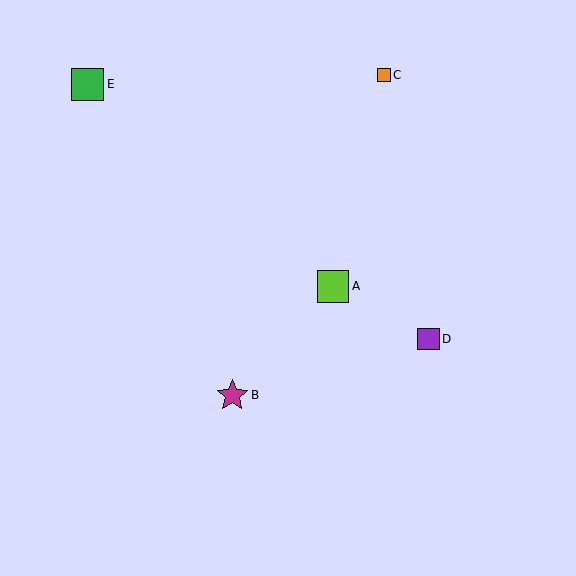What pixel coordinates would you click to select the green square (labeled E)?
Click at (88, 84) to select the green square E.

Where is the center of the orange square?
The center of the orange square is at (384, 75).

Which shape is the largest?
The green square (labeled E) is the largest.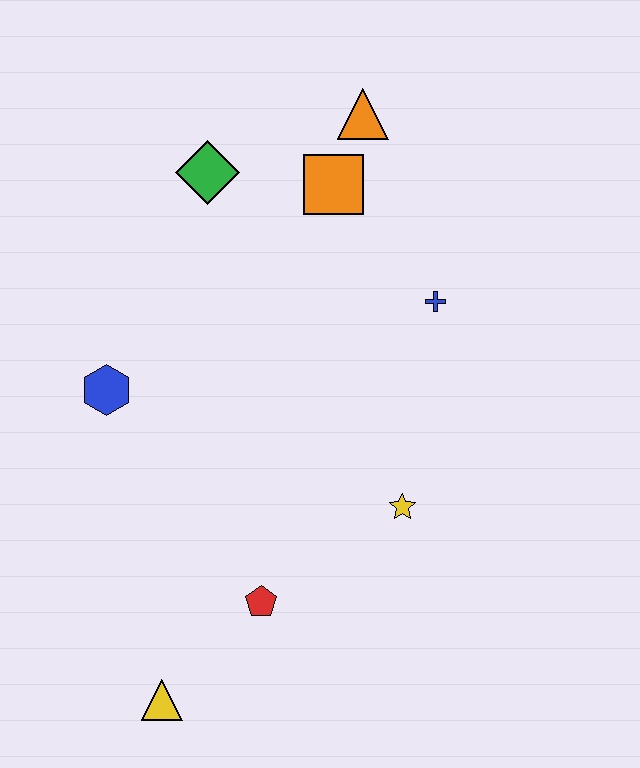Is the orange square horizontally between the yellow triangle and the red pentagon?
No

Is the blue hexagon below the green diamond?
Yes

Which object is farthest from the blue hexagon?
The orange triangle is farthest from the blue hexagon.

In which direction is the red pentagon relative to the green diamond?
The red pentagon is below the green diamond.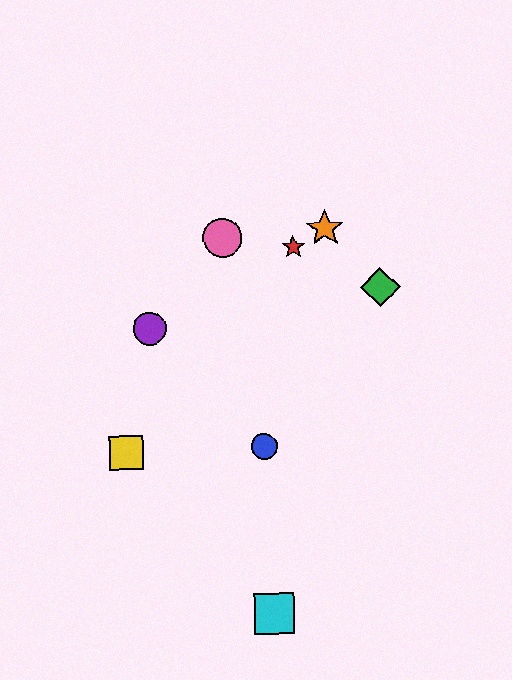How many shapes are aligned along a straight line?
3 shapes (the red star, the purple circle, the orange star) are aligned along a straight line.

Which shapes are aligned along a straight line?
The red star, the purple circle, the orange star are aligned along a straight line.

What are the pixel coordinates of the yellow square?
The yellow square is at (127, 452).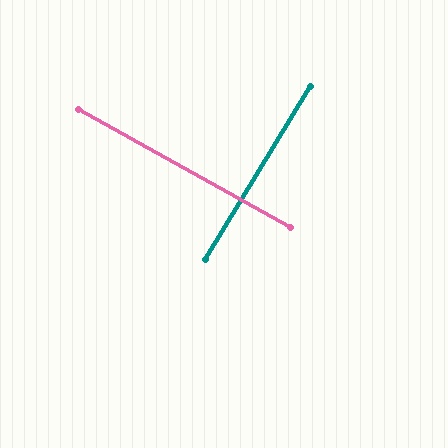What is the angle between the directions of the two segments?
Approximately 88 degrees.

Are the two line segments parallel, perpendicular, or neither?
Perpendicular — they meet at approximately 88°.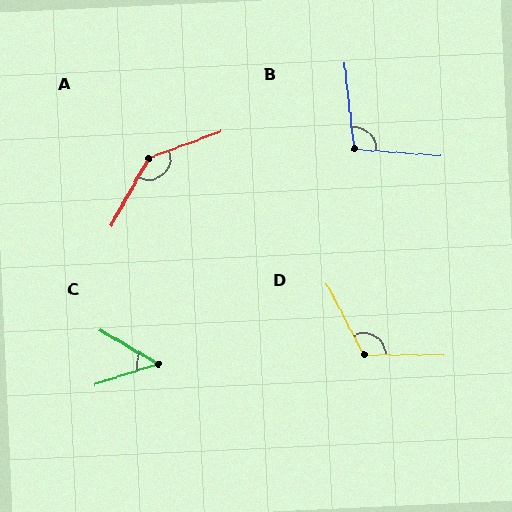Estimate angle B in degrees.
Approximately 101 degrees.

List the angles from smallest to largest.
C (48°), B (101°), D (117°), A (139°).